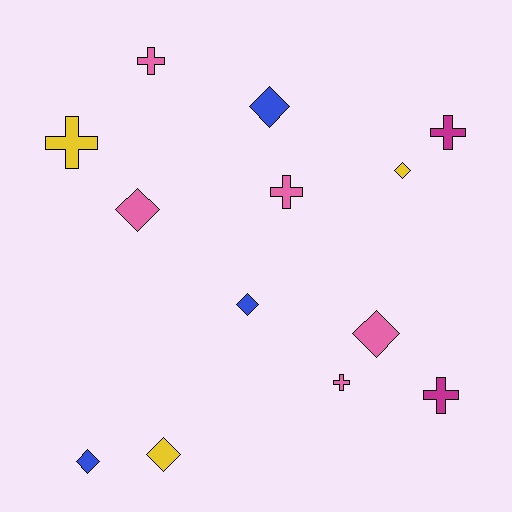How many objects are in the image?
There are 13 objects.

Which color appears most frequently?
Pink, with 5 objects.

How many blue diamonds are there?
There are 3 blue diamonds.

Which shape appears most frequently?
Diamond, with 7 objects.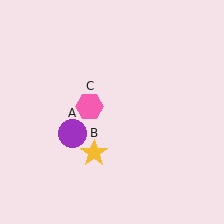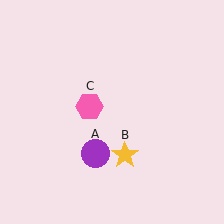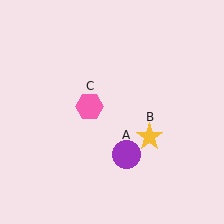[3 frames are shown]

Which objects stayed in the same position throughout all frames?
Pink hexagon (object C) remained stationary.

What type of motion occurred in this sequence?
The purple circle (object A), yellow star (object B) rotated counterclockwise around the center of the scene.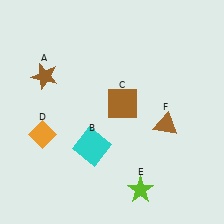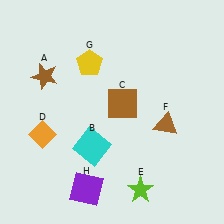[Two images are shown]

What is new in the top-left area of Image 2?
A yellow pentagon (G) was added in the top-left area of Image 2.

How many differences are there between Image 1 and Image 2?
There are 2 differences between the two images.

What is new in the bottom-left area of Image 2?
A purple square (H) was added in the bottom-left area of Image 2.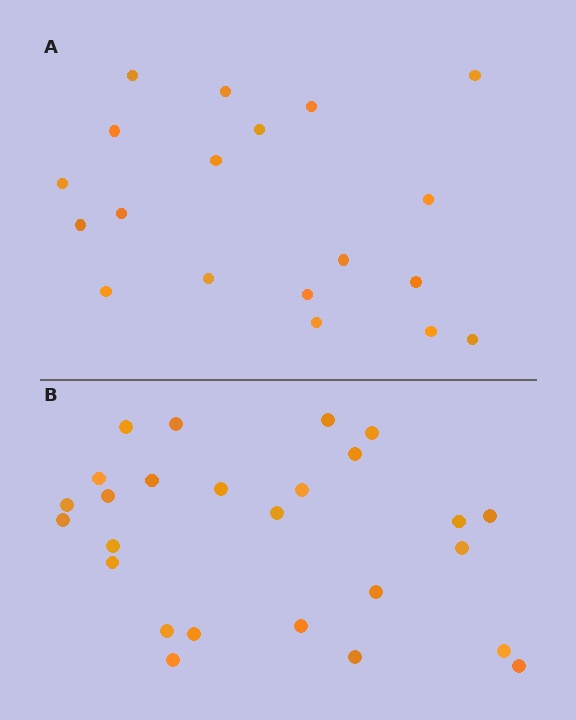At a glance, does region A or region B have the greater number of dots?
Region B (the bottom region) has more dots.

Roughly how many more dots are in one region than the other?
Region B has roughly 8 or so more dots than region A.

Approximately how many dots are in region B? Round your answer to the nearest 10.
About 30 dots. (The exact count is 26, which rounds to 30.)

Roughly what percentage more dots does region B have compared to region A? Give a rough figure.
About 35% more.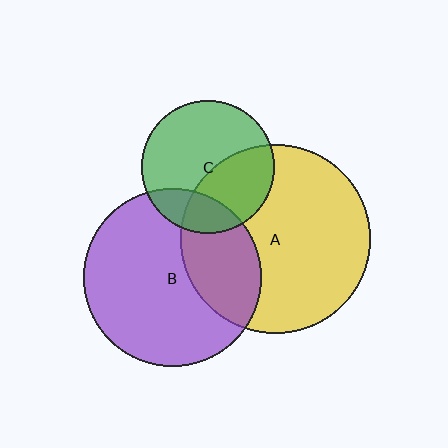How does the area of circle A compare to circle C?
Approximately 2.0 times.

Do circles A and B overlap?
Yes.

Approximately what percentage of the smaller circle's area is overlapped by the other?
Approximately 30%.